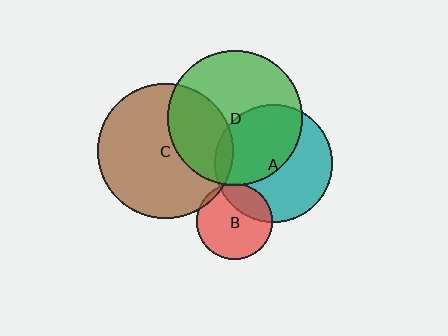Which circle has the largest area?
Circle C (brown).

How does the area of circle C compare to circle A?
Approximately 1.3 times.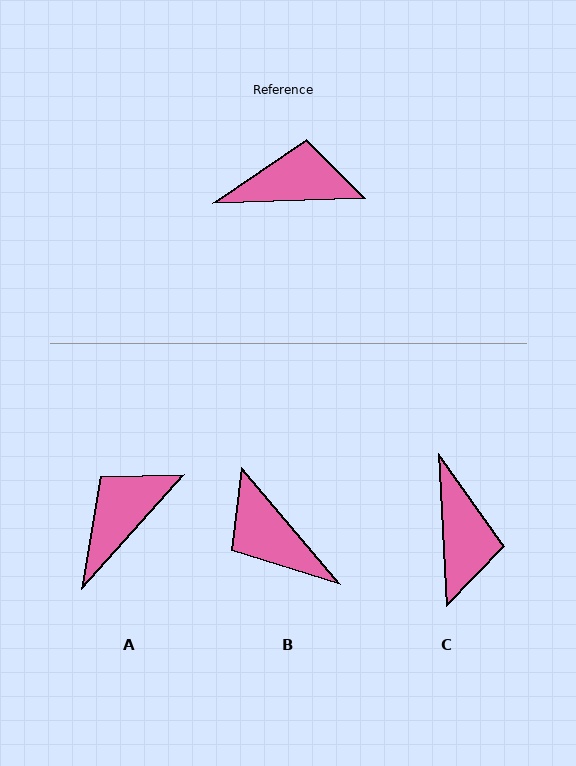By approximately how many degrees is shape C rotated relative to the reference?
Approximately 89 degrees clockwise.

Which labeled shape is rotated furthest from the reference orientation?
B, about 129 degrees away.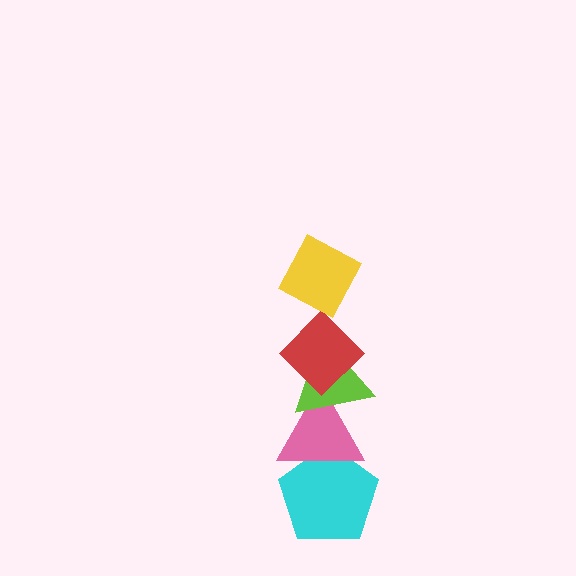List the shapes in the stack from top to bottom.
From top to bottom: the yellow diamond, the red diamond, the lime triangle, the pink triangle, the cyan pentagon.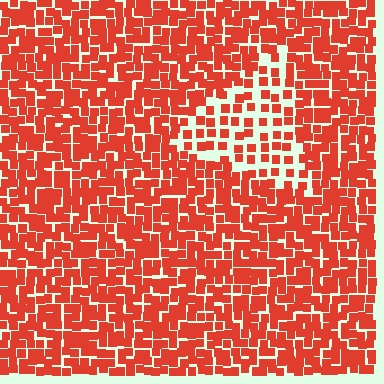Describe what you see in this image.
The image contains small red elements arranged at two different densities. A triangle-shaped region is visible where the elements are less densely packed than the surrounding area.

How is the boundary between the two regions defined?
The boundary is defined by a change in element density (approximately 2.1x ratio). All elements are the same color, size, and shape.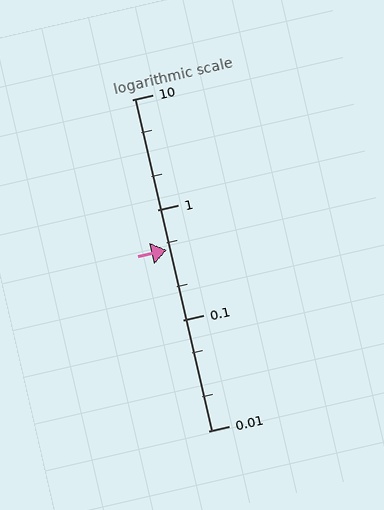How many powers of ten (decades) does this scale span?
The scale spans 3 decades, from 0.01 to 10.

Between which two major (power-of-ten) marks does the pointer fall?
The pointer is between 0.1 and 1.